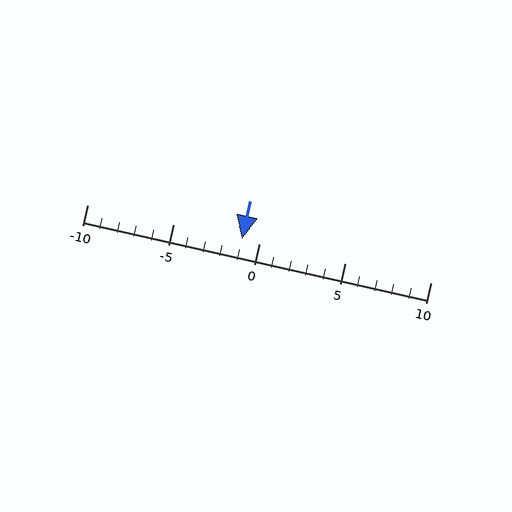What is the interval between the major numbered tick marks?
The major tick marks are spaced 5 units apart.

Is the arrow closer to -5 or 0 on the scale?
The arrow is closer to 0.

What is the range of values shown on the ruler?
The ruler shows values from -10 to 10.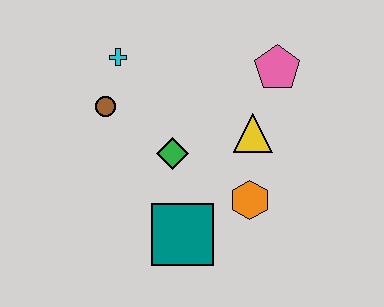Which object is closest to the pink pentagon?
The yellow triangle is closest to the pink pentagon.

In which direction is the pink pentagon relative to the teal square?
The pink pentagon is above the teal square.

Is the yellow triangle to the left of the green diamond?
No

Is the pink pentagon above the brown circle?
Yes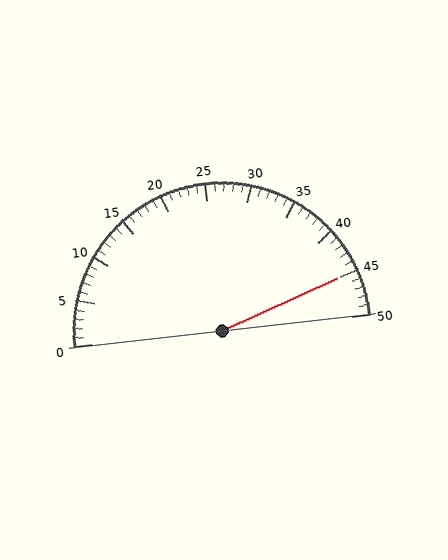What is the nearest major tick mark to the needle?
The nearest major tick mark is 45.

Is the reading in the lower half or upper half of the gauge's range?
The reading is in the upper half of the range (0 to 50).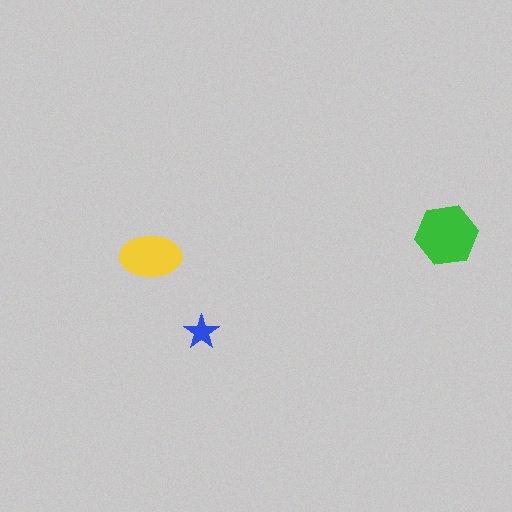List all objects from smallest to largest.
The blue star, the yellow ellipse, the green hexagon.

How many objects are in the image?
There are 3 objects in the image.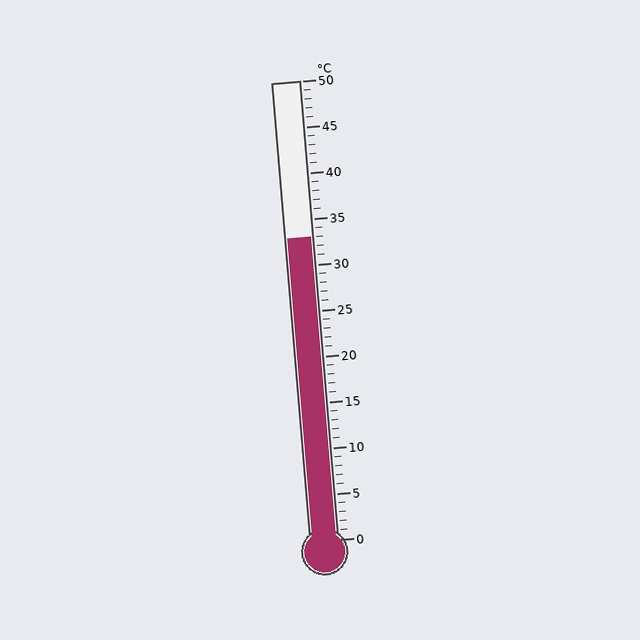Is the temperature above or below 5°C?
The temperature is above 5°C.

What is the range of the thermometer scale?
The thermometer scale ranges from 0°C to 50°C.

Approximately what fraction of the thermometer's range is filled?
The thermometer is filled to approximately 65% of its range.